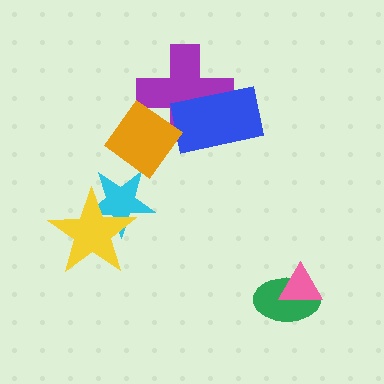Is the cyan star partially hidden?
Yes, it is partially covered by another shape.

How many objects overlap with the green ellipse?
1 object overlaps with the green ellipse.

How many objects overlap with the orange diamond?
1 object overlaps with the orange diamond.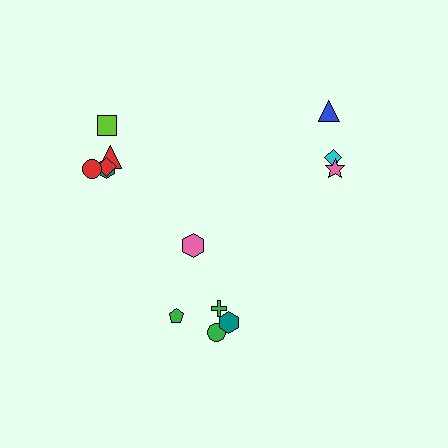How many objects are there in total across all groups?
There are 13 objects.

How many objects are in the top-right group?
There are 3 objects.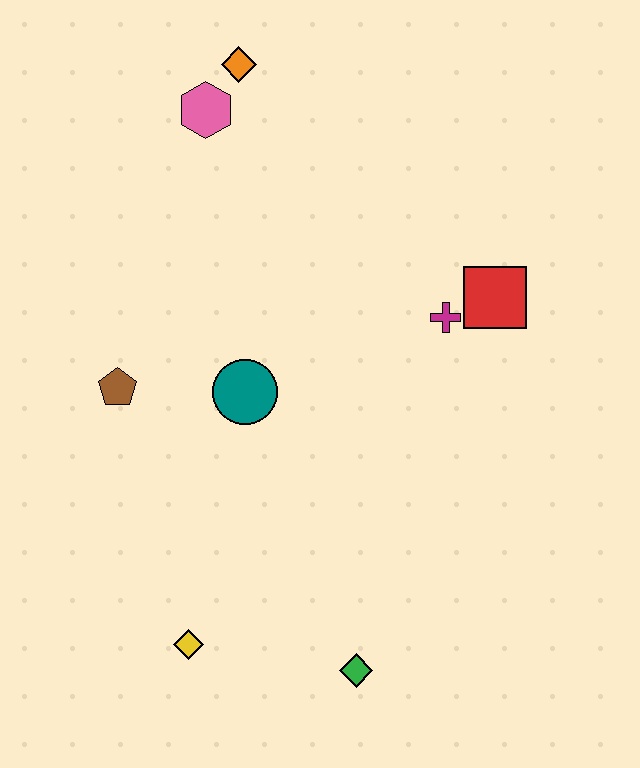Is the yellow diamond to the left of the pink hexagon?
Yes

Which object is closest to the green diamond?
The yellow diamond is closest to the green diamond.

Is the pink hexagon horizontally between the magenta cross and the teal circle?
No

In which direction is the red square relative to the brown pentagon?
The red square is to the right of the brown pentagon.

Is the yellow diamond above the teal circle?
No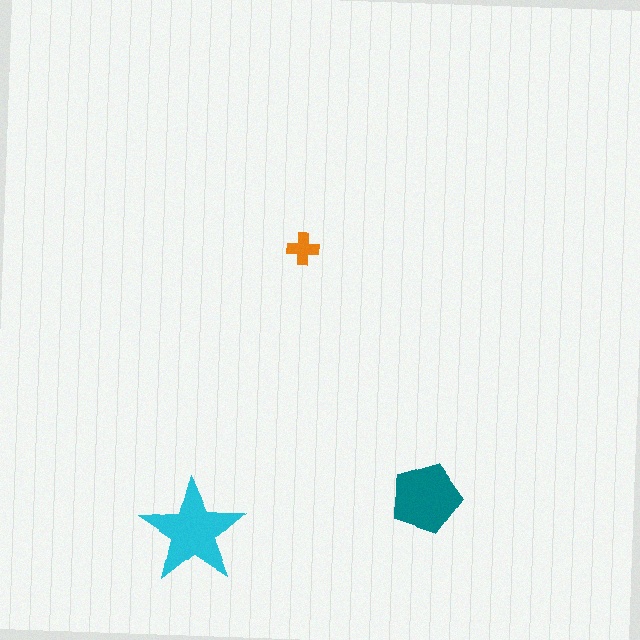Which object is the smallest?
The orange cross.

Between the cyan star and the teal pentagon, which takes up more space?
The cyan star.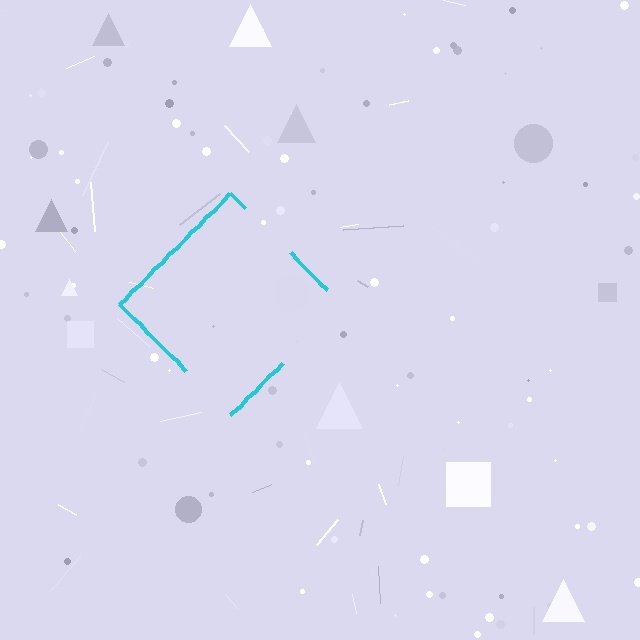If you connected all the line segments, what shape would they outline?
They would outline a diamond.